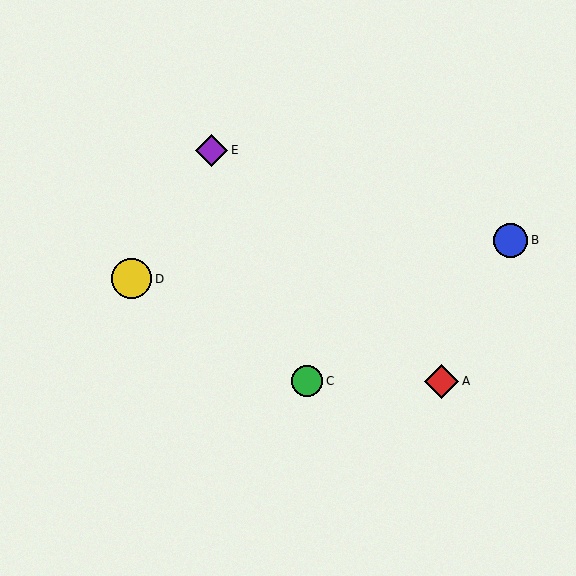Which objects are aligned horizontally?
Objects A, C are aligned horizontally.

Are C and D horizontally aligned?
No, C is at y≈381 and D is at y≈279.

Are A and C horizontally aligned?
Yes, both are at y≈381.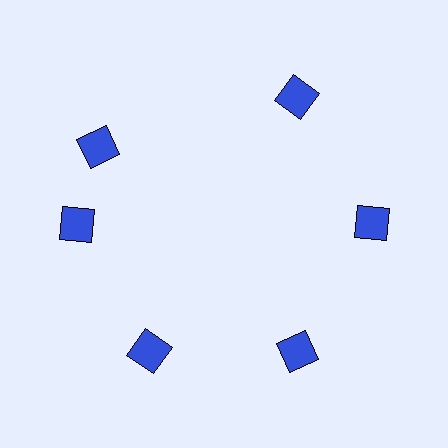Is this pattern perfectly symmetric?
No. The 6 blue diamonds are arranged in a ring, but one element near the 11 o'clock position is rotated out of alignment along the ring, breaking the 6-fold rotational symmetry.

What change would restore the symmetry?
The symmetry would be restored by rotating it back into even spacing with its neighbors so that all 6 diamonds sit at equal angles and equal distance from the center.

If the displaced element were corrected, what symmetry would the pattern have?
It would have 6-fold rotational symmetry — the pattern would map onto itself every 60 degrees.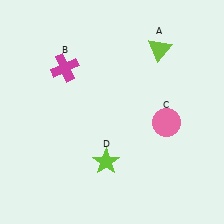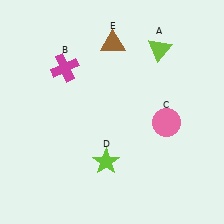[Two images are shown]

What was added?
A brown triangle (E) was added in Image 2.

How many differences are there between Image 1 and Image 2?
There is 1 difference between the two images.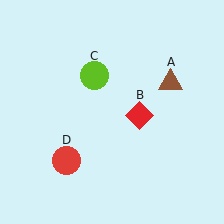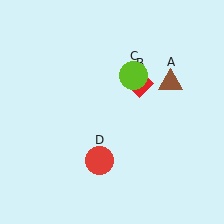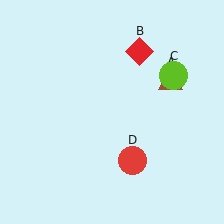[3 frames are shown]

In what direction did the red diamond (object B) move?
The red diamond (object B) moved up.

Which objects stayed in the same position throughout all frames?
Brown triangle (object A) remained stationary.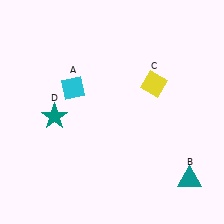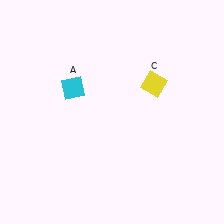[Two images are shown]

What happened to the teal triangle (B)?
The teal triangle (B) was removed in Image 2. It was in the bottom-right area of Image 1.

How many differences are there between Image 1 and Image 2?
There are 2 differences between the two images.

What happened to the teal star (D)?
The teal star (D) was removed in Image 2. It was in the bottom-left area of Image 1.